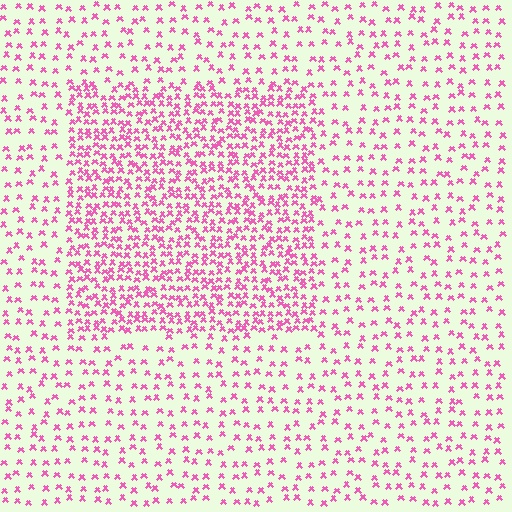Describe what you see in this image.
The image contains small pink elements arranged at two different densities. A rectangle-shaped region is visible where the elements are more densely packed than the surrounding area.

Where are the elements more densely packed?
The elements are more densely packed inside the rectangle boundary.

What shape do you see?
I see a rectangle.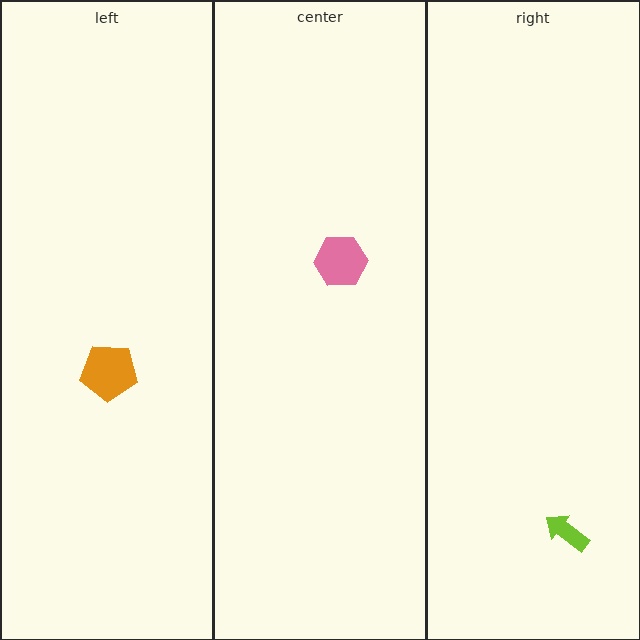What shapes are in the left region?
The orange pentagon.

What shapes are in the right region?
The lime arrow.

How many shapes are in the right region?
1.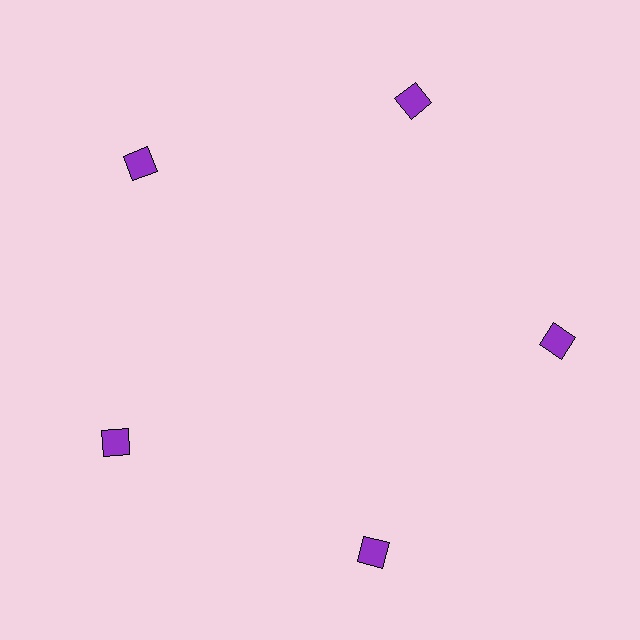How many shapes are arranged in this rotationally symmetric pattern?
There are 5 shapes, arranged in 5 groups of 1.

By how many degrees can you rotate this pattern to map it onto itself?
The pattern maps onto itself every 72 degrees of rotation.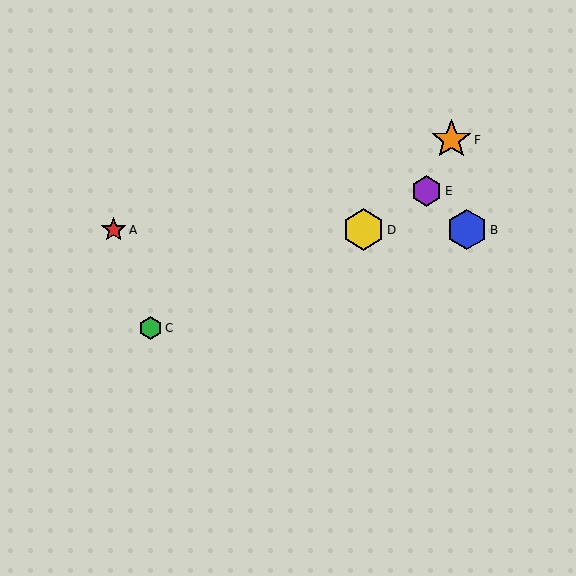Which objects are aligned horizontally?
Objects A, B, D are aligned horizontally.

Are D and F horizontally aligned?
No, D is at y≈230 and F is at y≈140.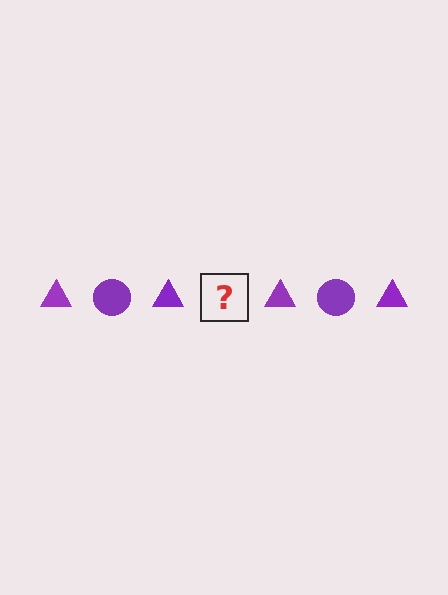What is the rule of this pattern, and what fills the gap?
The rule is that the pattern cycles through triangle, circle shapes in purple. The gap should be filled with a purple circle.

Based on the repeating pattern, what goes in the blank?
The blank should be a purple circle.